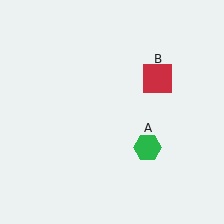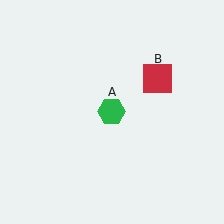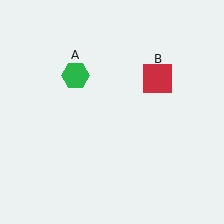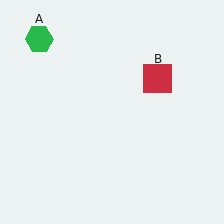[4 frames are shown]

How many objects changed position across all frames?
1 object changed position: green hexagon (object A).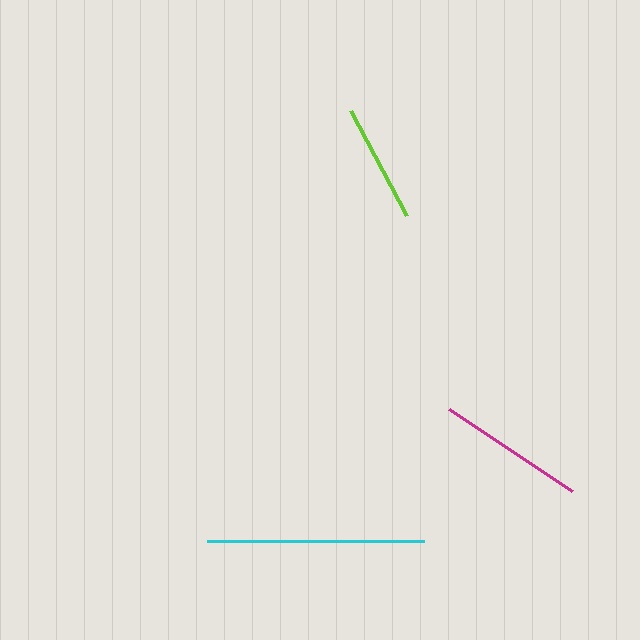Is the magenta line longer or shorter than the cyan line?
The cyan line is longer than the magenta line.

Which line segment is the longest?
The cyan line is the longest at approximately 218 pixels.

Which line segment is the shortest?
The lime line is the shortest at approximately 119 pixels.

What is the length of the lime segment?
The lime segment is approximately 119 pixels long.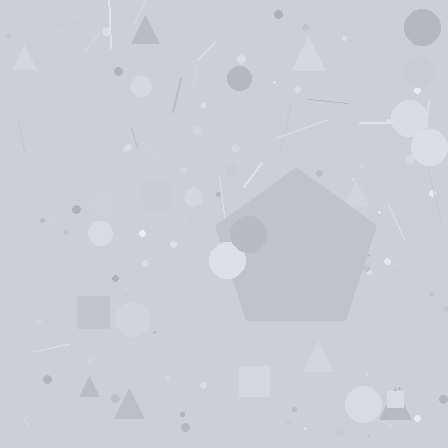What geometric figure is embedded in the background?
A pentagon is embedded in the background.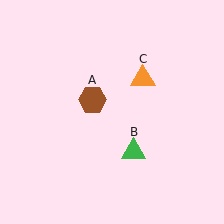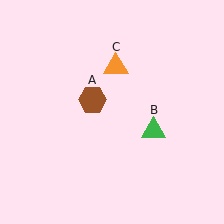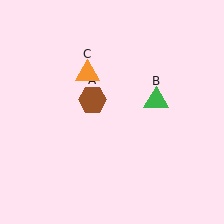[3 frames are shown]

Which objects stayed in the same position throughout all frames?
Brown hexagon (object A) remained stationary.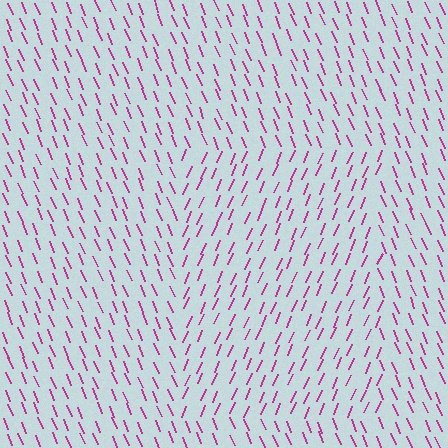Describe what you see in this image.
The image is filled with small magenta line segments. A rectangle region in the image has lines oriented differently from the surrounding lines, creating a visible texture boundary.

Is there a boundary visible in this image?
Yes, there is a texture boundary formed by a change in line orientation.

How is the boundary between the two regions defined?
The boundary is defined purely by a change in line orientation (approximately 45 degrees difference). All lines are the same color and thickness.